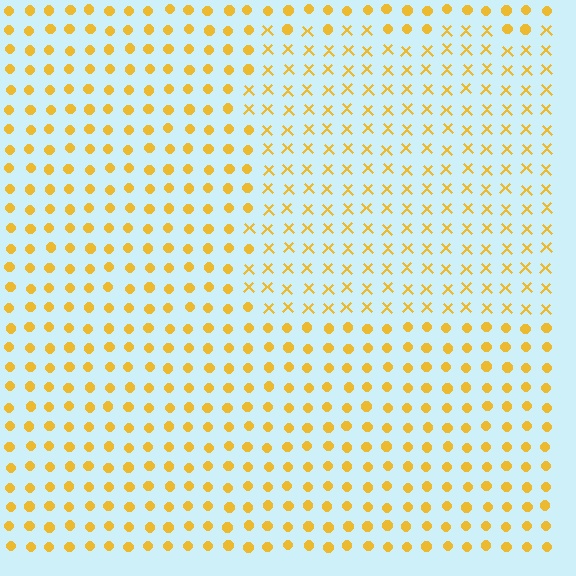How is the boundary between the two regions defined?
The boundary is defined by a change in element shape: X marks inside vs. circles outside. All elements share the same color and spacing.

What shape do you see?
I see a rectangle.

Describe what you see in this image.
The image is filled with small yellow elements arranged in a uniform grid. A rectangle-shaped region contains X marks, while the surrounding area contains circles. The boundary is defined purely by the change in element shape.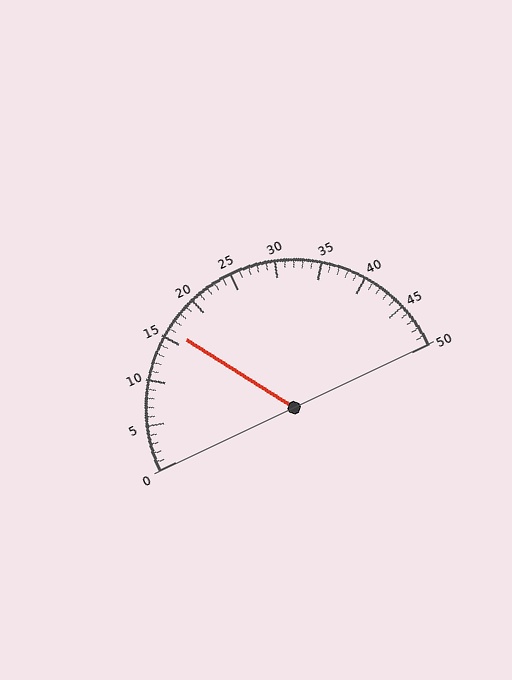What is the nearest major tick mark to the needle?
The nearest major tick mark is 15.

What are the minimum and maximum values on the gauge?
The gauge ranges from 0 to 50.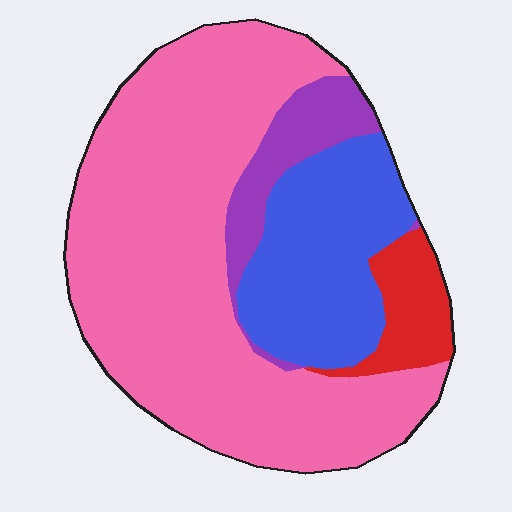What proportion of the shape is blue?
Blue covers roughly 20% of the shape.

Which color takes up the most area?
Pink, at roughly 60%.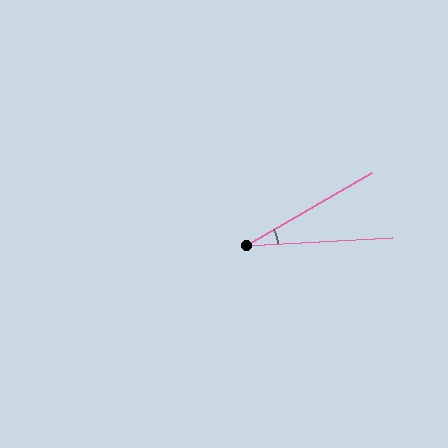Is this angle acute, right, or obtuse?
It is acute.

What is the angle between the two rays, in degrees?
Approximately 27 degrees.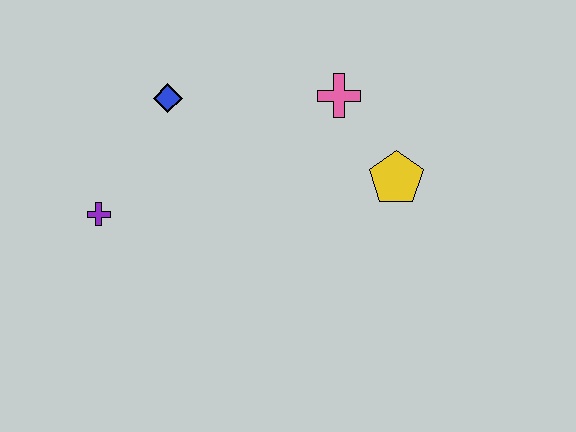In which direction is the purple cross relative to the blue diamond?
The purple cross is below the blue diamond.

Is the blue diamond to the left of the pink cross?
Yes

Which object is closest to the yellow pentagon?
The pink cross is closest to the yellow pentagon.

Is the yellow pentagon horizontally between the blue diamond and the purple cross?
No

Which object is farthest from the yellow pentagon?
The purple cross is farthest from the yellow pentagon.